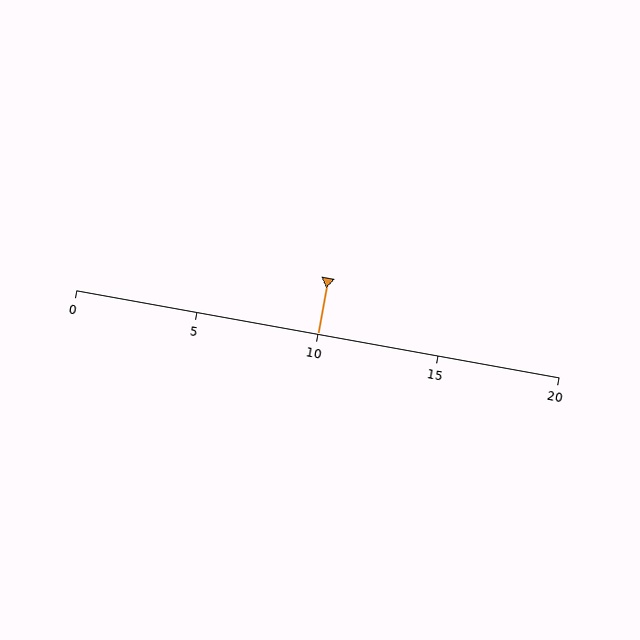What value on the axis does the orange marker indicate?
The marker indicates approximately 10.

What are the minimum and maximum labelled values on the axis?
The axis runs from 0 to 20.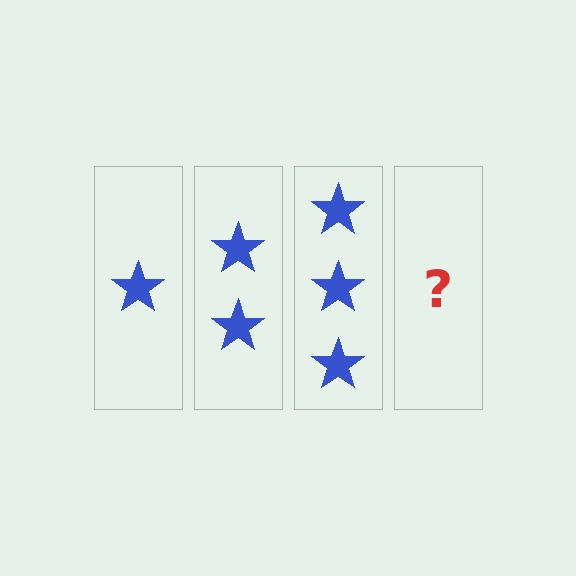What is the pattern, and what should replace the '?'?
The pattern is that each step adds one more star. The '?' should be 4 stars.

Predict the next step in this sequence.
The next step is 4 stars.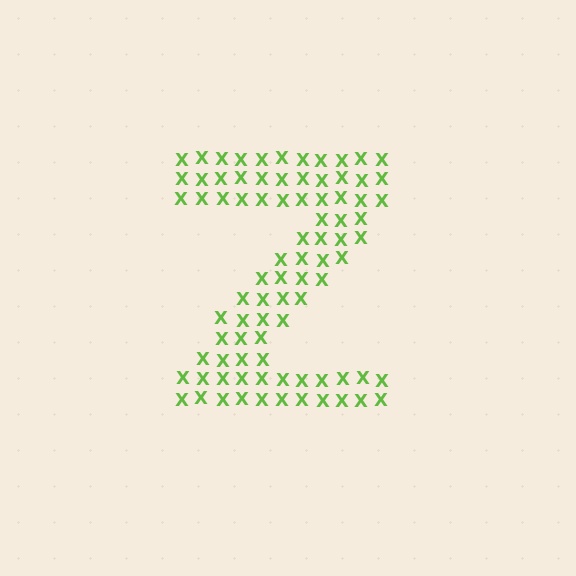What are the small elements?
The small elements are letter X's.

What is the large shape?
The large shape is the letter Z.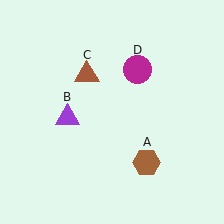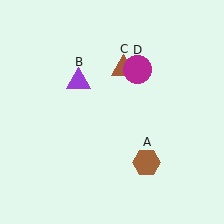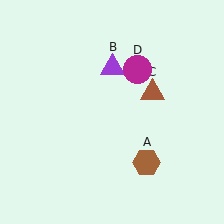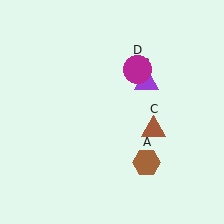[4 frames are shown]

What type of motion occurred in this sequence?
The purple triangle (object B), brown triangle (object C) rotated clockwise around the center of the scene.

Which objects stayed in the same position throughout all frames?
Brown hexagon (object A) and magenta circle (object D) remained stationary.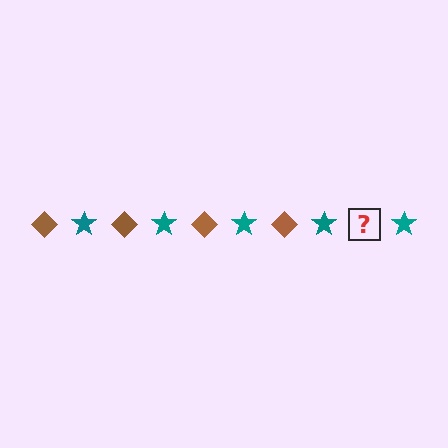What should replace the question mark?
The question mark should be replaced with a brown diamond.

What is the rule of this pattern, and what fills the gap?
The rule is that the pattern alternates between brown diamond and teal star. The gap should be filled with a brown diamond.